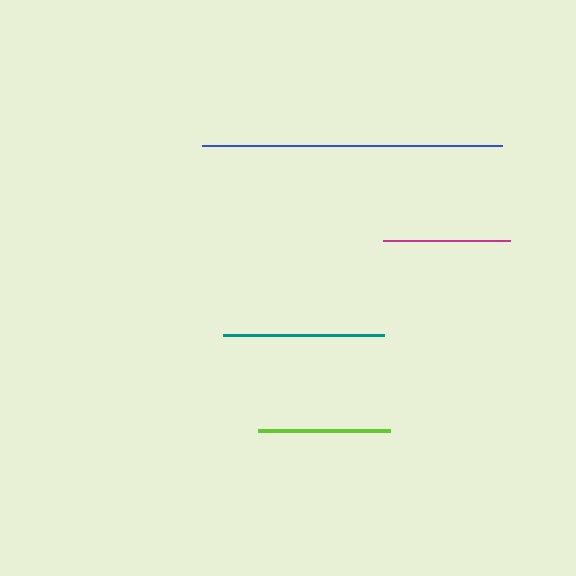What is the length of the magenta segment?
The magenta segment is approximately 127 pixels long.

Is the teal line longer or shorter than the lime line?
The teal line is longer than the lime line.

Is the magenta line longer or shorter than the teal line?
The teal line is longer than the magenta line.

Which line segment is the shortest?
The magenta line is the shortest at approximately 127 pixels.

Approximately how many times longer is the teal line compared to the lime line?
The teal line is approximately 1.2 times the length of the lime line.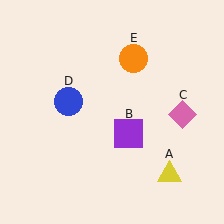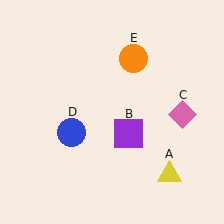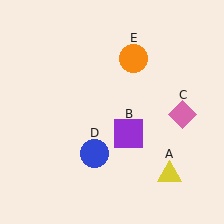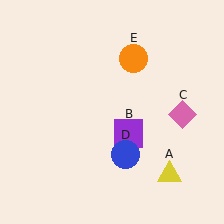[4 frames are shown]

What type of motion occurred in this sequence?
The blue circle (object D) rotated counterclockwise around the center of the scene.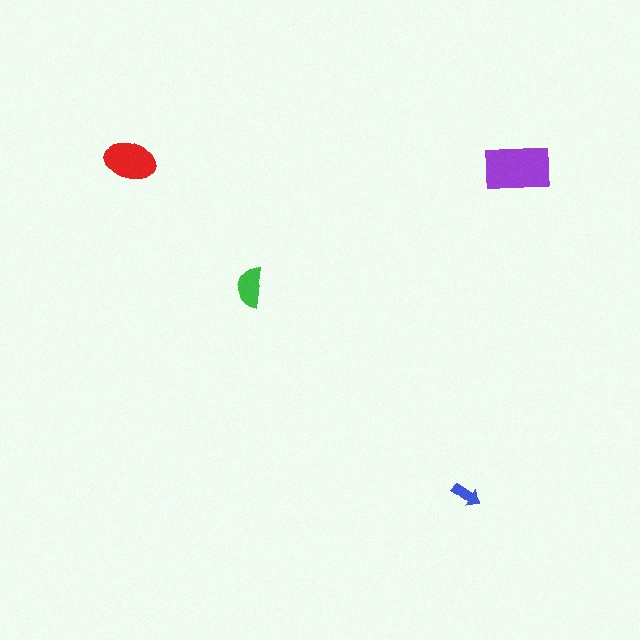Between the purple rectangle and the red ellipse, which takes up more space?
The purple rectangle.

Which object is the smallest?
The blue arrow.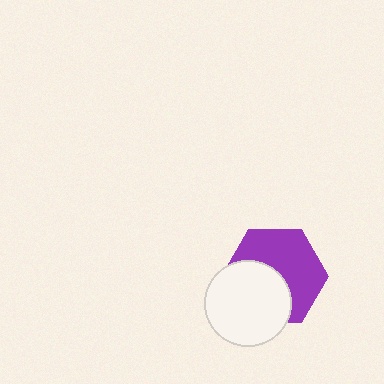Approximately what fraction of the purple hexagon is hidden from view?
Roughly 44% of the purple hexagon is hidden behind the white circle.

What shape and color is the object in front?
The object in front is a white circle.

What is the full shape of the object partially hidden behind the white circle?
The partially hidden object is a purple hexagon.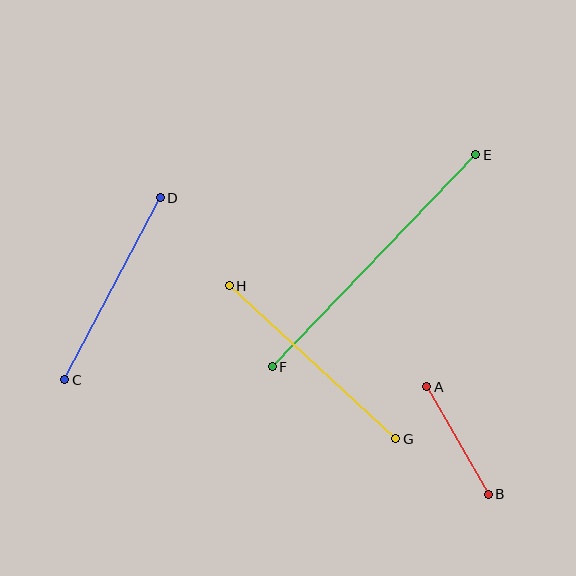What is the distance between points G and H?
The distance is approximately 226 pixels.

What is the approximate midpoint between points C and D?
The midpoint is at approximately (112, 289) pixels.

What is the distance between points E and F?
The distance is approximately 294 pixels.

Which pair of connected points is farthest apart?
Points E and F are farthest apart.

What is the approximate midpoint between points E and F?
The midpoint is at approximately (374, 261) pixels.